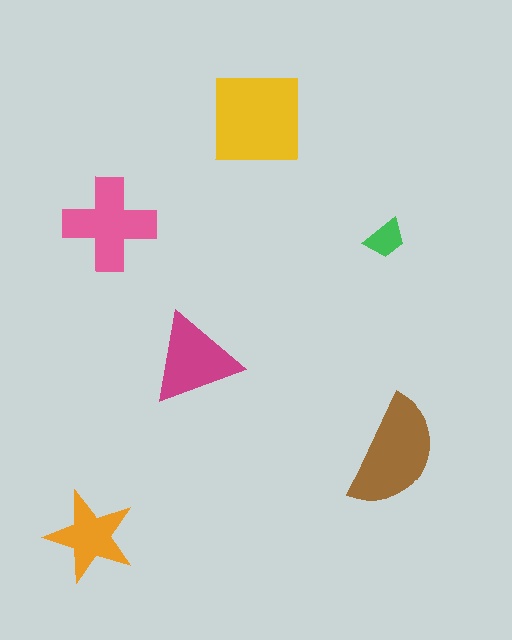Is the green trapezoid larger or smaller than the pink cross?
Smaller.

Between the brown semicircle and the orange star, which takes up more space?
The brown semicircle.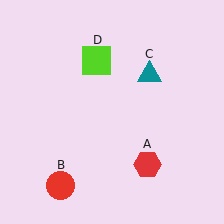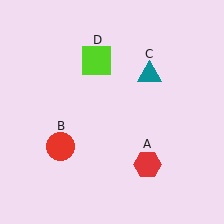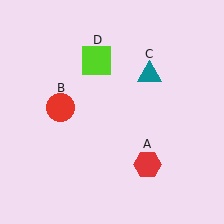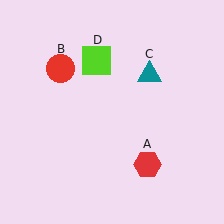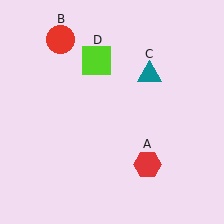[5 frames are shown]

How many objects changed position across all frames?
1 object changed position: red circle (object B).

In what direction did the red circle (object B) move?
The red circle (object B) moved up.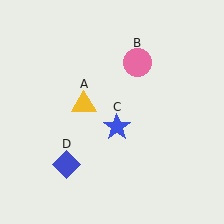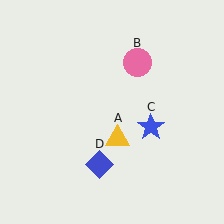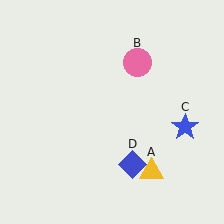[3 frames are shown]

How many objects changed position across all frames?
3 objects changed position: yellow triangle (object A), blue star (object C), blue diamond (object D).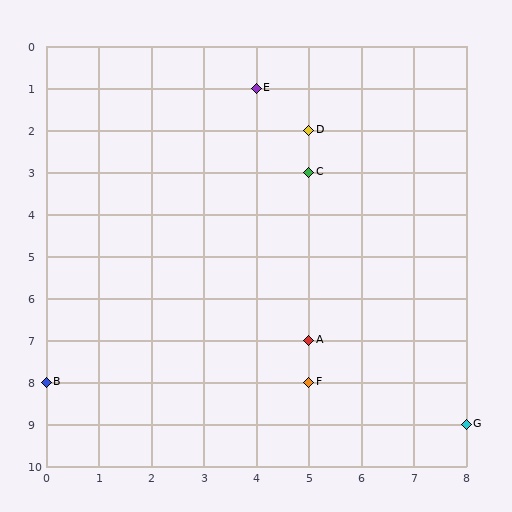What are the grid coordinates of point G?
Point G is at grid coordinates (8, 9).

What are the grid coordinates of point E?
Point E is at grid coordinates (4, 1).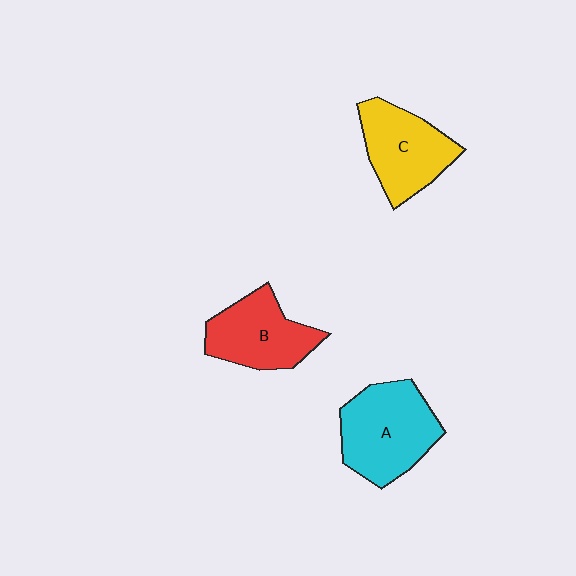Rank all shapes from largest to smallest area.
From largest to smallest: A (cyan), C (yellow), B (red).